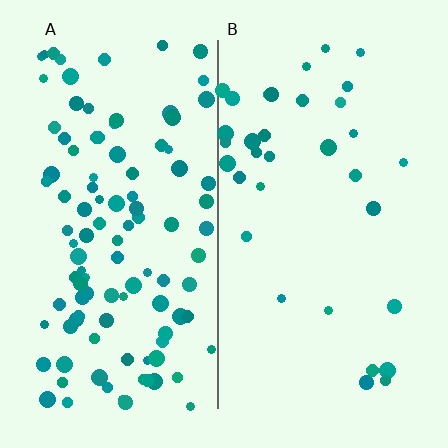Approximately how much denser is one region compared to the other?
Approximately 3.2× — region A over region B.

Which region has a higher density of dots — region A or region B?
A (the left).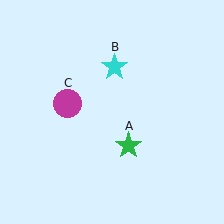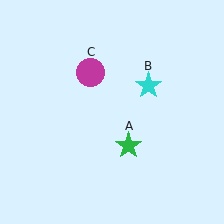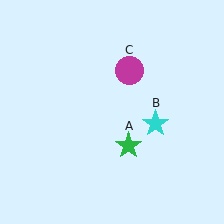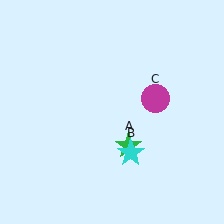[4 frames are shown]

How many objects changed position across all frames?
2 objects changed position: cyan star (object B), magenta circle (object C).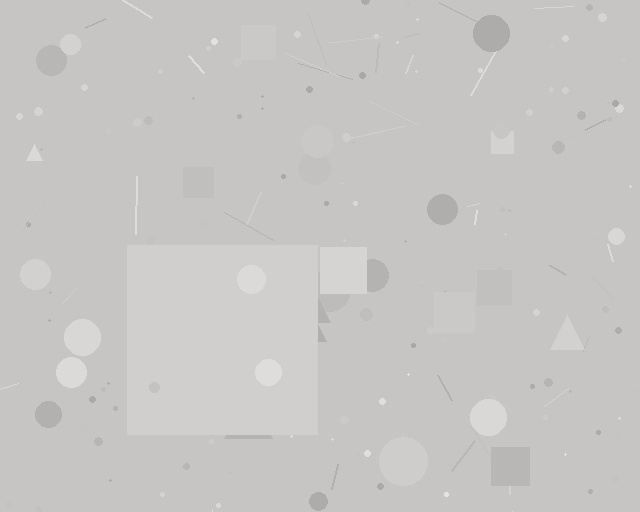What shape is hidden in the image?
A square is hidden in the image.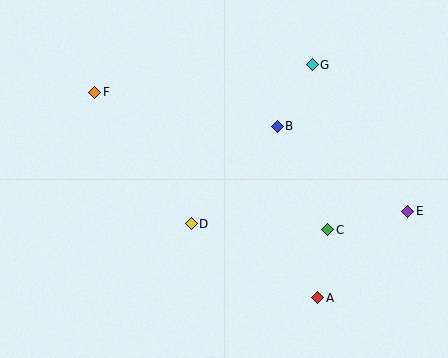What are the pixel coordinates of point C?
Point C is at (328, 230).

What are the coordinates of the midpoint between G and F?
The midpoint between G and F is at (204, 79).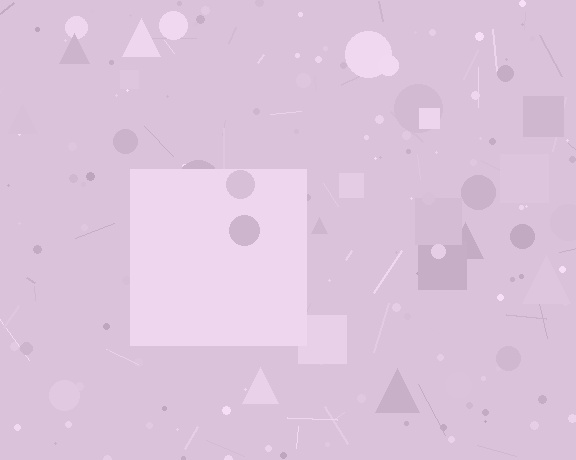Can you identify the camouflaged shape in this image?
The camouflaged shape is a square.